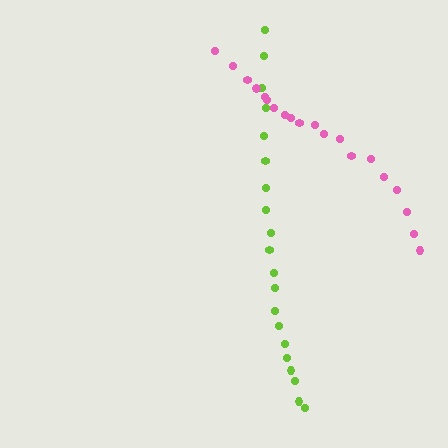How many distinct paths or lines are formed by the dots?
There are 2 distinct paths.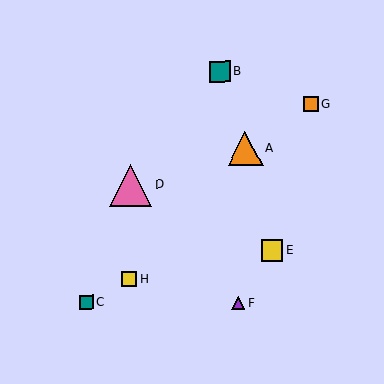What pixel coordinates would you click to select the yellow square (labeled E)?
Click at (272, 250) to select the yellow square E.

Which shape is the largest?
The pink triangle (labeled D) is the largest.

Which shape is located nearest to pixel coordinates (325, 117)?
The orange square (labeled G) at (311, 104) is nearest to that location.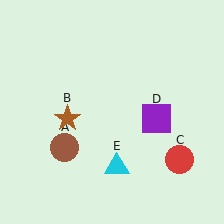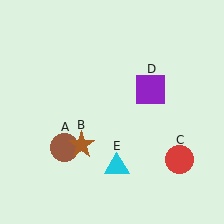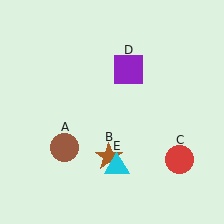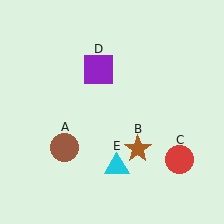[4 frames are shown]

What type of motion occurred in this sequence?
The brown star (object B), purple square (object D) rotated counterclockwise around the center of the scene.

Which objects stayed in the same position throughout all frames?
Brown circle (object A) and red circle (object C) and cyan triangle (object E) remained stationary.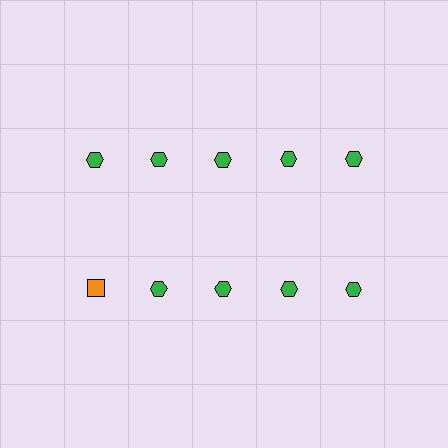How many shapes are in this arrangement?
There are 10 shapes arranged in a grid pattern.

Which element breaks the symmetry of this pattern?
The orange square in the second row, leftmost column breaks the symmetry. All other shapes are green hexagons.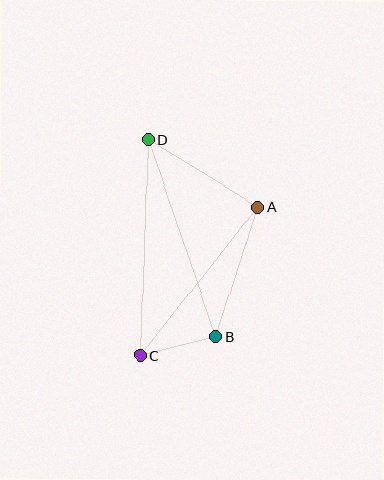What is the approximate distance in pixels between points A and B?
The distance between A and B is approximately 137 pixels.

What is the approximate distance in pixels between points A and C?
The distance between A and C is approximately 190 pixels.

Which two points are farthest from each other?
Points C and D are farthest from each other.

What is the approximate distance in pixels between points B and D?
The distance between B and D is approximately 208 pixels.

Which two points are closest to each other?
Points B and C are closest to each other.